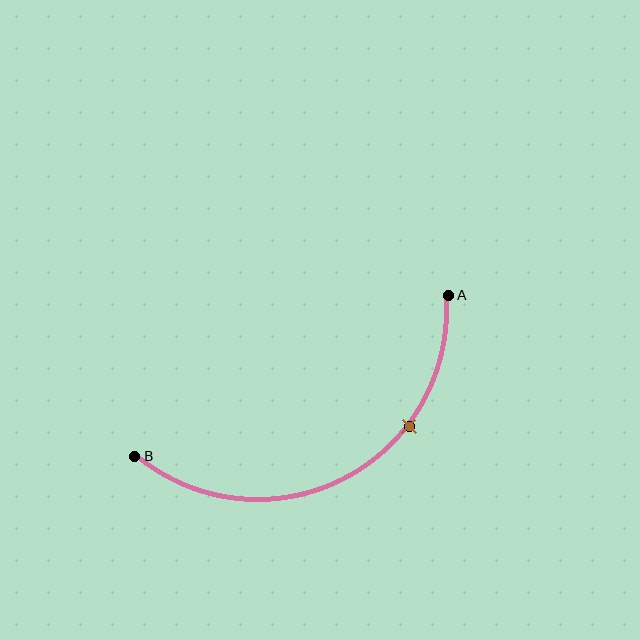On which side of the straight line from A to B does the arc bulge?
The arc bulges below the straight line connecting A and B.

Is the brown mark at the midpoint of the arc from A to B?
No. The brown mark lies on the arc but is closer to endpoint A. The arc midpoint would be at the point on the curve equidistant along the arc from both A and B.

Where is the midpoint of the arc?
The arc midpoint is the point on the curve farthest from the straight line joining A and B. It sits below that line.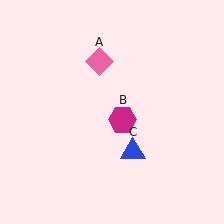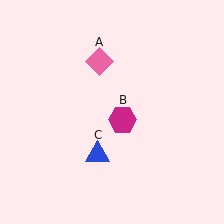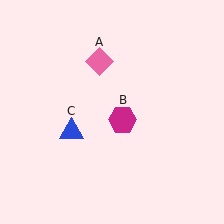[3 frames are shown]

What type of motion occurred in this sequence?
The blue triangle (object C) rotated clockwise around the center of the scene.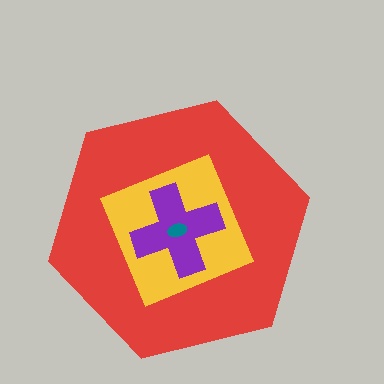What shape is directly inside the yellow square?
The purple cross.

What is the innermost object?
The teal ellipse.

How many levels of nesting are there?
4.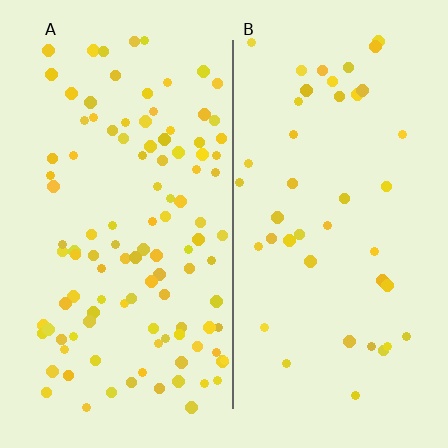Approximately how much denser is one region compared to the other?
Approximately 2.6× — region A over region B.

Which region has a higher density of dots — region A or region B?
A (the left).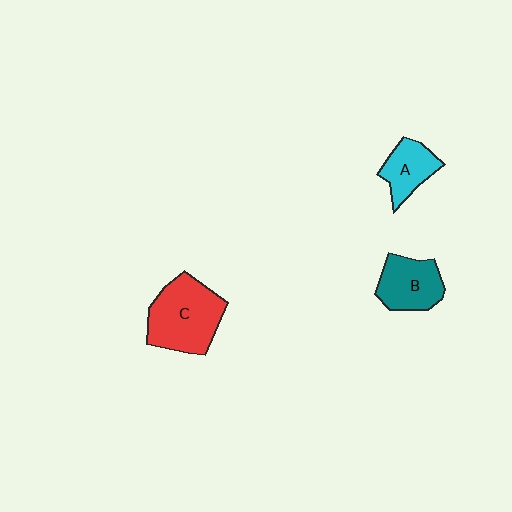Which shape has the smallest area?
Shape A (cyan).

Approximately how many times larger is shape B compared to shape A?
Approximately 1.2 times.